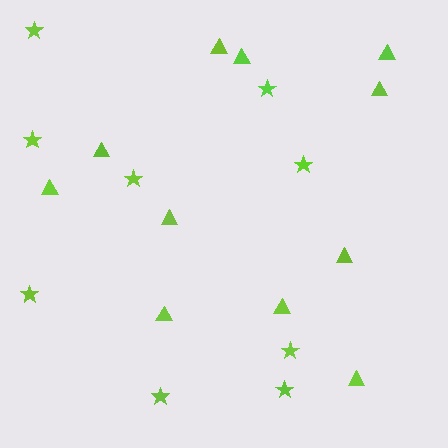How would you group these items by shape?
There are 2 groups: one group of triangles (11) and one group of stars (9).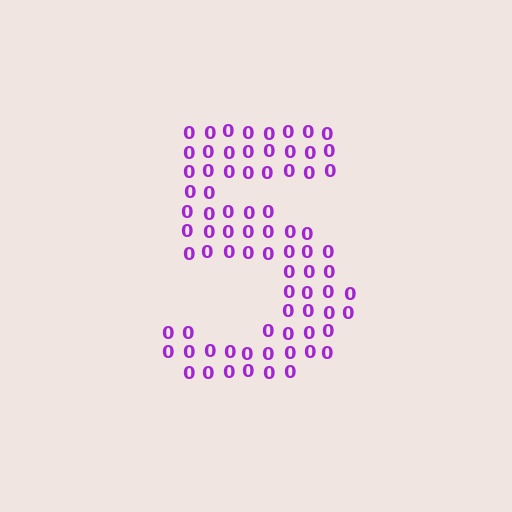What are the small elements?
The small elements are digit 0's.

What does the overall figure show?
The overall figure shows the digit 5.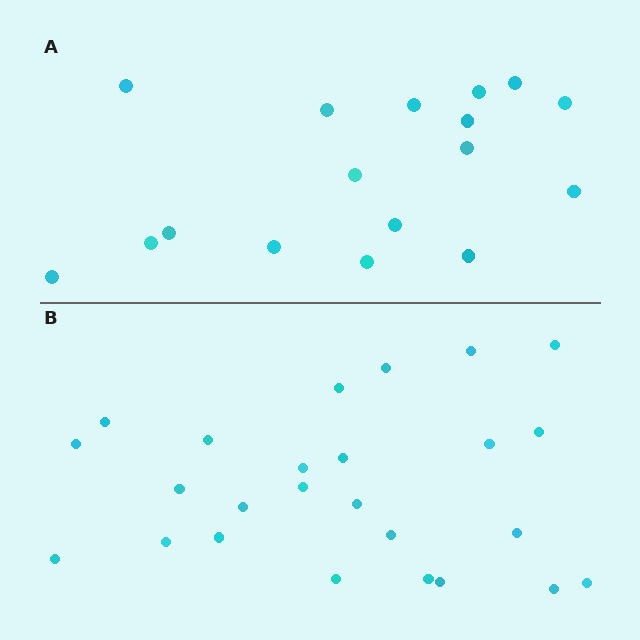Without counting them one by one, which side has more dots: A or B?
Region B (the bottom region) has more dots.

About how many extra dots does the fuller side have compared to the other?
Region B has roughly 8 or so more dots than region A.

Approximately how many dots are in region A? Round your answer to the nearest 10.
About 20 dots. (The exact count is 17, which rounds to 20.)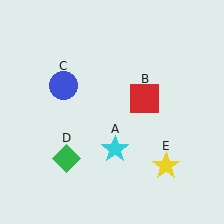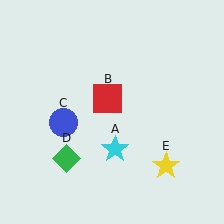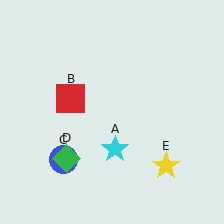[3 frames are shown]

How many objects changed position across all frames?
2 objects changed position: red square (object B), blue circle (object C).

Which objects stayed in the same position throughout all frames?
Cyan star (object A) and green diamond (object D) and yellow star (object E) remained stationary.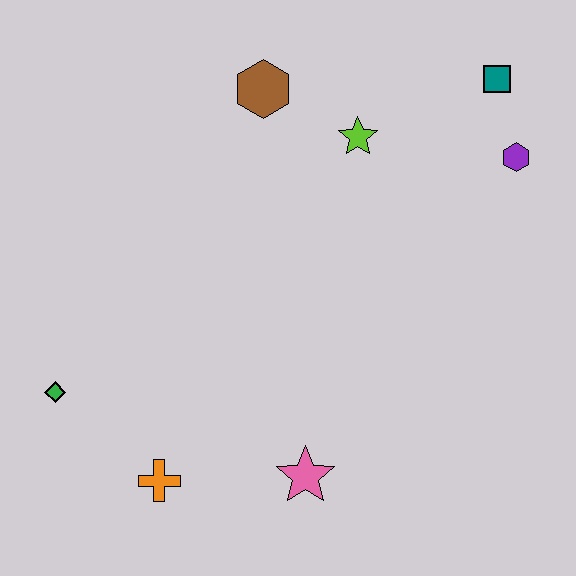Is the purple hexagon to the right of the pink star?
Yes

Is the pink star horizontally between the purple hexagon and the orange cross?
Yes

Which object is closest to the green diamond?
The orange cross is closest to the green diamond.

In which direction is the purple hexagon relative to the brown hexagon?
The purple hexagon is to the right of the brown hexagon.